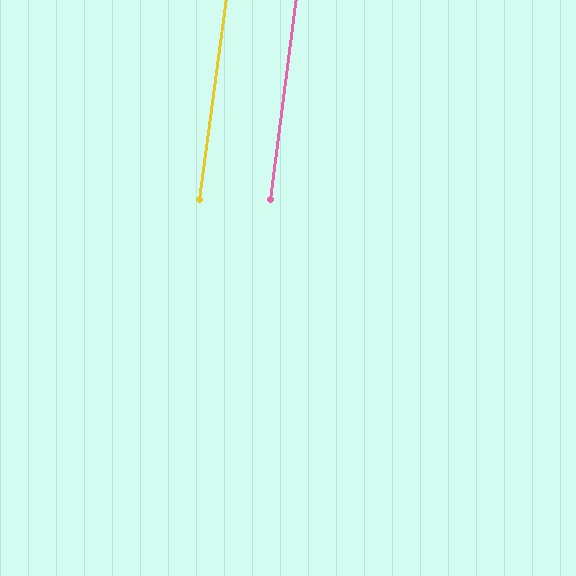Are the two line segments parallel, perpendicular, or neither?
Parallel — their directions differ by only 0.3°.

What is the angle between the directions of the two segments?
Approximately 0 degrees.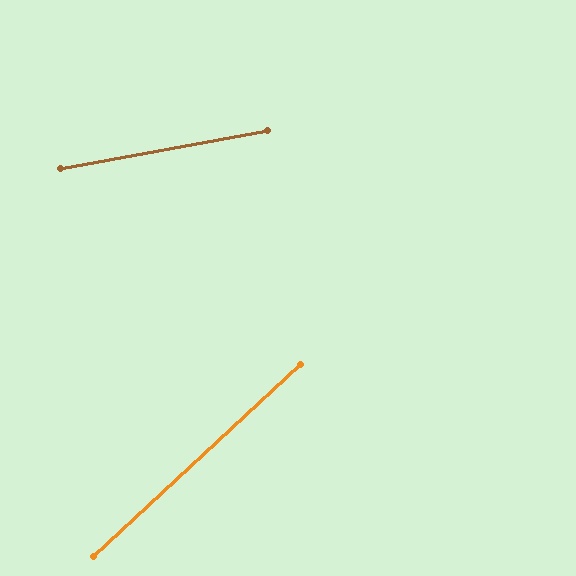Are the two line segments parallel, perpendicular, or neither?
Neither parallel nor perpendicular — they differ by about 32°.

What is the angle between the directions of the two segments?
Approximately 32 degrees.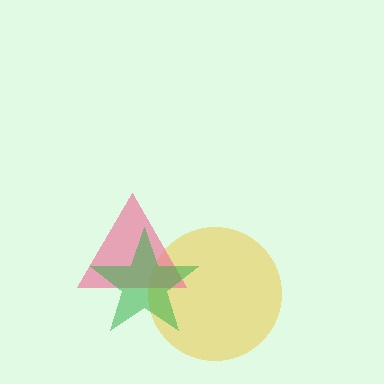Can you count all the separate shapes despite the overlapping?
Yes, there are 3 separate shapes.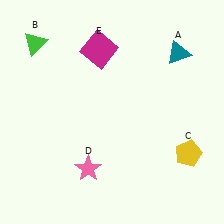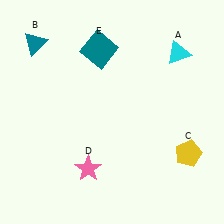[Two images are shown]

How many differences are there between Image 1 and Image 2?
There are 3 differences between the two images.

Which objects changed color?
A changed from teal to cyan. B changed from green to teal. E changed from magenta to teal.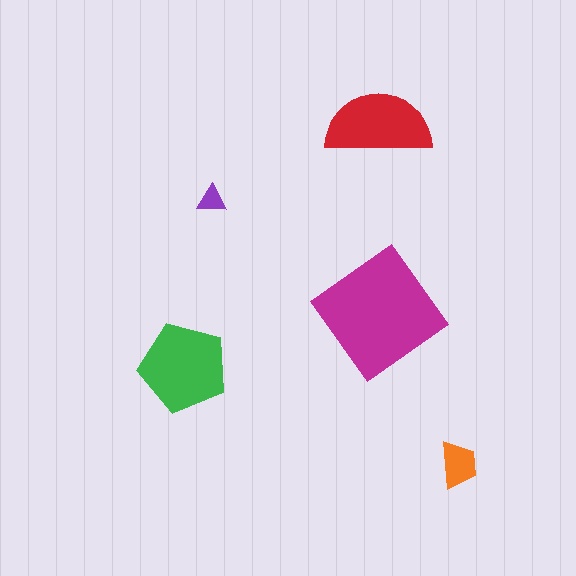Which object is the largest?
The magenta diamond.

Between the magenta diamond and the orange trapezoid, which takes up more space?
The magenta diamond.